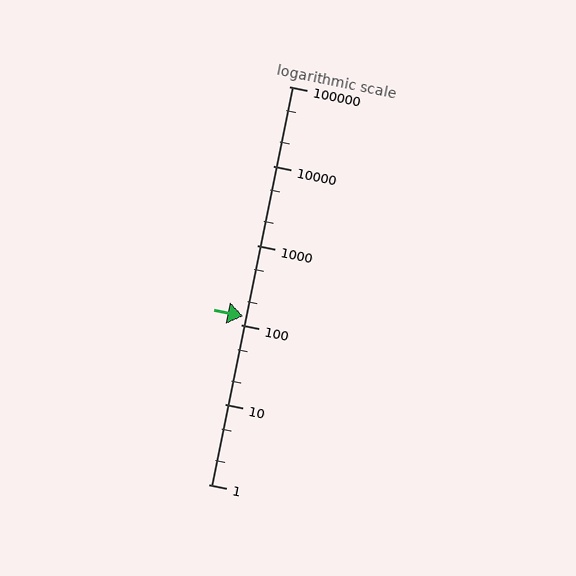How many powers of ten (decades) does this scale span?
The scale spans 5 decades, from 1 to 100000.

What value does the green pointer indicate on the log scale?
The pointer indicates approximately 130.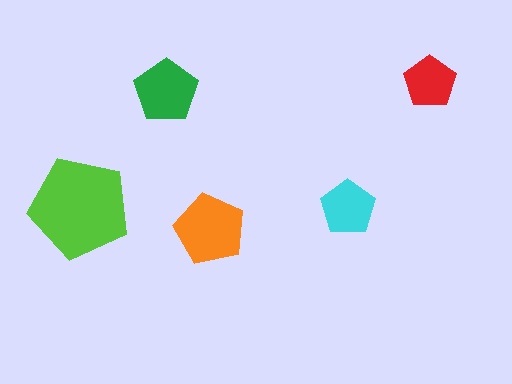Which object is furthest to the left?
The lime pentagon is leftmost.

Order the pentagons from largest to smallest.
the lime one, the orange one, the green one, the cyan one, the red one.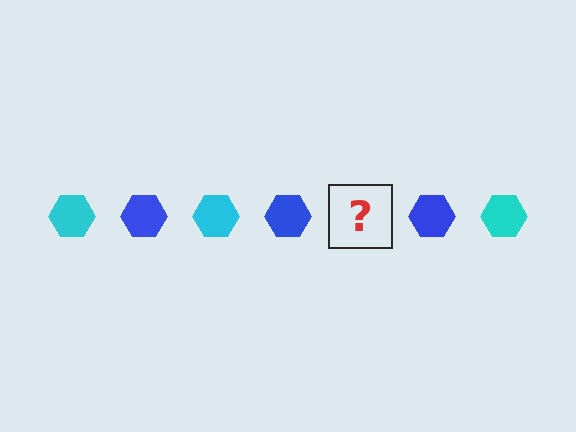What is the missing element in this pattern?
The missing element is a cyan hexagon.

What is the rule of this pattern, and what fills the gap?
The rule is that the pattern cycles through cyan, blue hexagons. The gap should be filled with a cyan hexagon.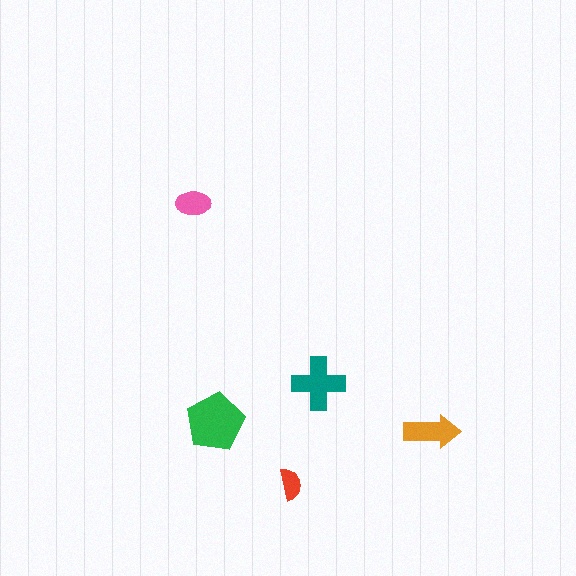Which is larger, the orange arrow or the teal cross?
The teal cross.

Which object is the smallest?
The red semicircle.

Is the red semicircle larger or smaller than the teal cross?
Smaller.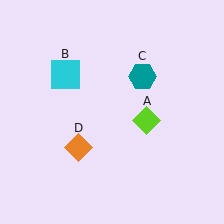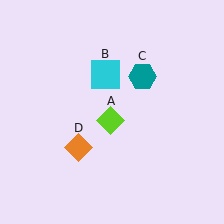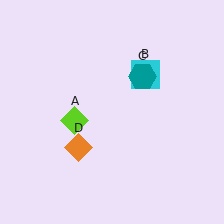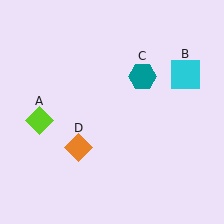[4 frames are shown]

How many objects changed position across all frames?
2 objects changed position: lime diamond (object A), cyan square (object B).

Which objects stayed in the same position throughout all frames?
Teal hexagon (object C) and orange diamond (object D) remained stationary.